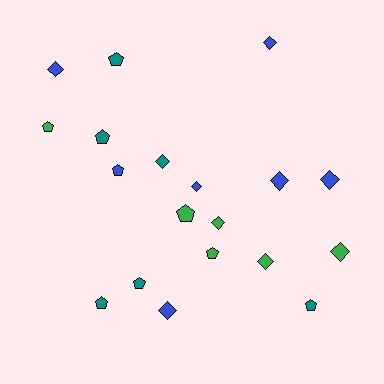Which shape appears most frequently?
Diamond, with 10 objects.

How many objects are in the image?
There are 19 objects.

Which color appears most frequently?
Blue, with 7 objects.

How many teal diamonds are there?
There is 1 teal diamond.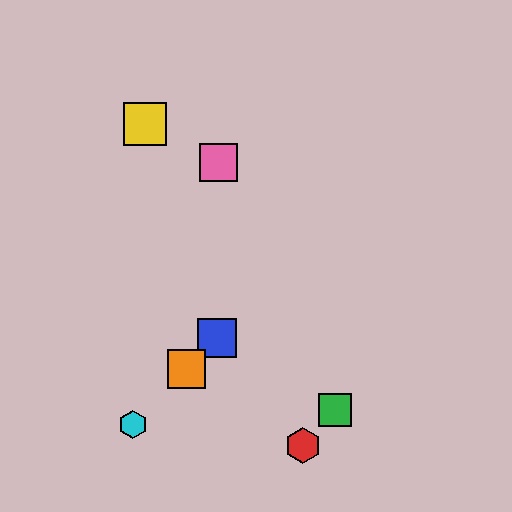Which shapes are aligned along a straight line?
The blue square, the purple hexagon, the orange square, the cyan hexagon are aligned along a straight line.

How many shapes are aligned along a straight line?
4 shapes (the blue square, the purple hexagon, the orange square, the cyan hexagon) are aligned along a straight line.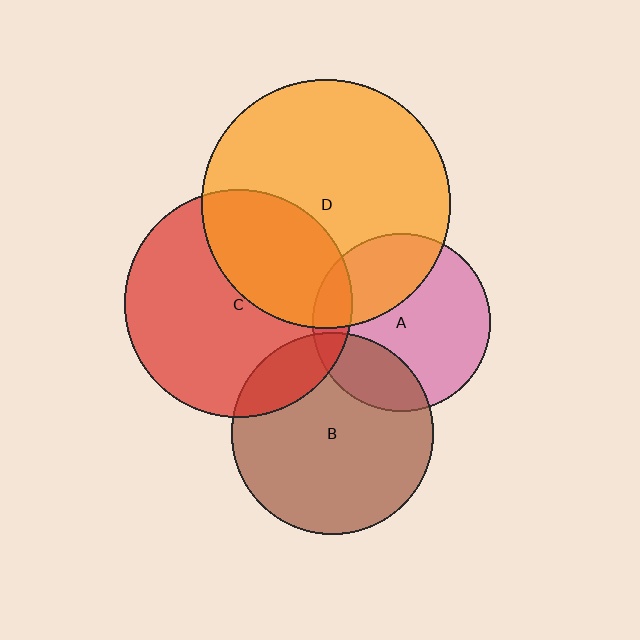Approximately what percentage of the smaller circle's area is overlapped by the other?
Approximately 30%.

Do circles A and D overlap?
Yes.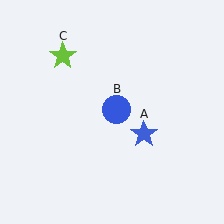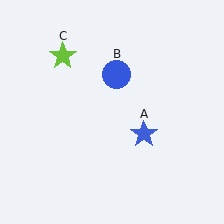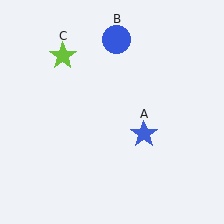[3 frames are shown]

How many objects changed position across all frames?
1 object changed position: blue circle (object B).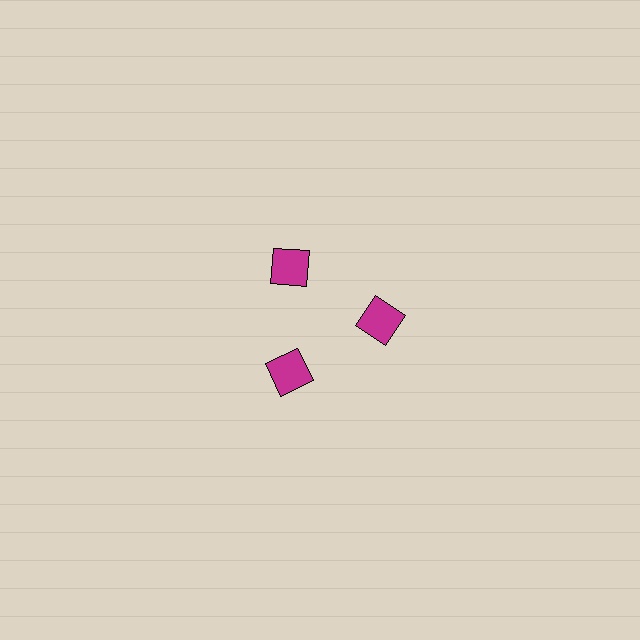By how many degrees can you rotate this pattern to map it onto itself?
The pattern maps onto itself every 120 degrees of rotation.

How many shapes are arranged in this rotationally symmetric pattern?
There are 3 shapes, arranged in 3 groups of 1.